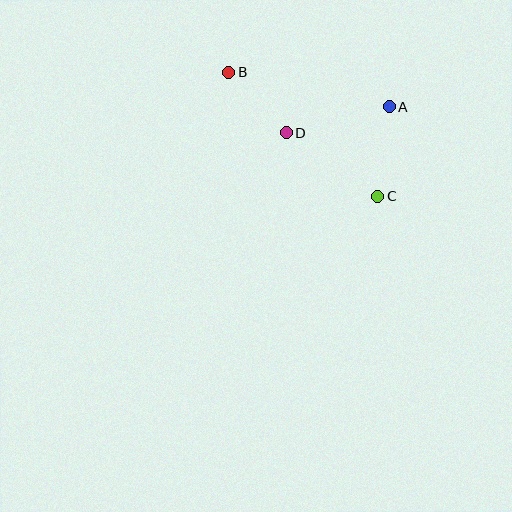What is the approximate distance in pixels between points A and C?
The distance between A and C is approximately 90 pixels.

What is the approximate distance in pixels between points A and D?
The distance between A and D is approximately 106 pixels.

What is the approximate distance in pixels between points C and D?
The distance between C and D is approximately 111 pixels.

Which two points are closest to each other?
Points B and D are closest to each other.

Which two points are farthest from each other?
Points B and C are farthest from each other.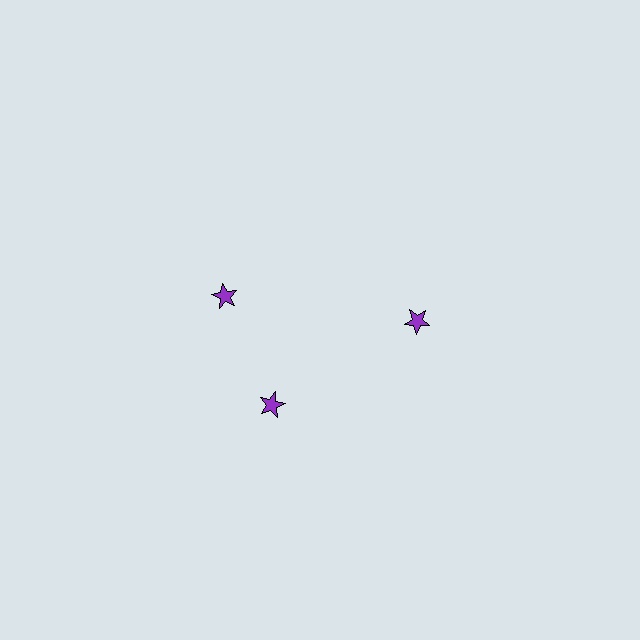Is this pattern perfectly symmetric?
No. The 3 purple stars are arranged in a ring, but one element near the 11 o'clock position is rotated out of alignment along the ring, breaking the 3-fold rotational symmetry.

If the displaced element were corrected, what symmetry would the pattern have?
It would have 3-fold rotational symmetry — the pattern would map onto itself every 120 degrees.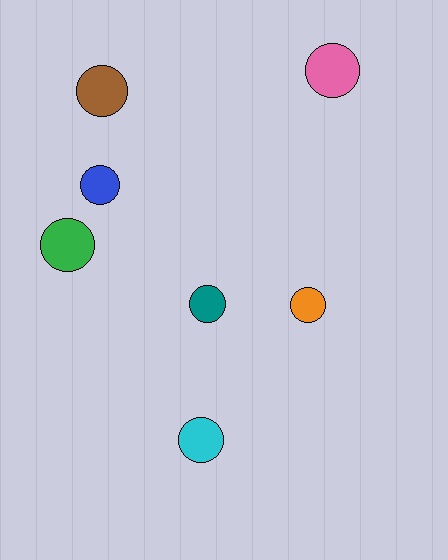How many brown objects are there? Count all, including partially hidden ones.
There is 1 brown object.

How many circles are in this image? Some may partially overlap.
There are 7 circles.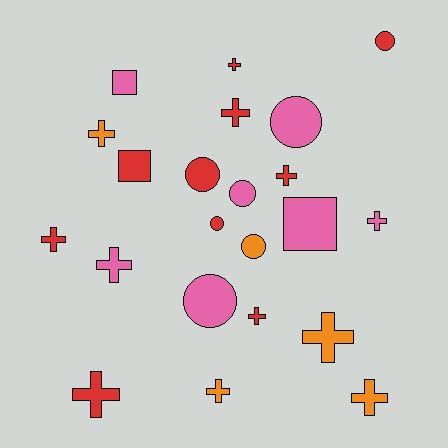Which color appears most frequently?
Red, with 10 objects.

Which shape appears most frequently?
Cross, with 12 objects.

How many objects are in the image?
There are 22 objects.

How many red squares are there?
There is 1 red square.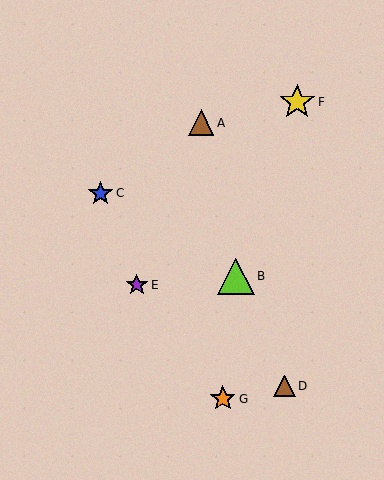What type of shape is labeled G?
Shape G is an orange star.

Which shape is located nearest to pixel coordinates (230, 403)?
The orange star (labeled G) at (223, 399) is nearest to that location.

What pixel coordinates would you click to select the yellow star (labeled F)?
Click at (297, 102) to select the yellow star F.